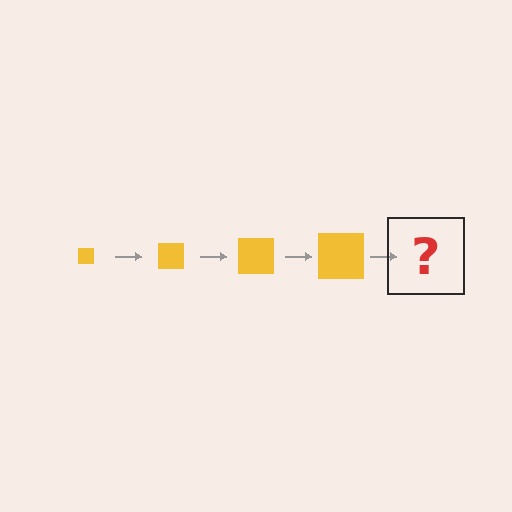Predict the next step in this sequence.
The next step is a yellow square, larger than the previous one.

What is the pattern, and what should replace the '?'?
The pattern is that the square gets progressively larger each step. The '?' should be a yellow square, larger than the previous one.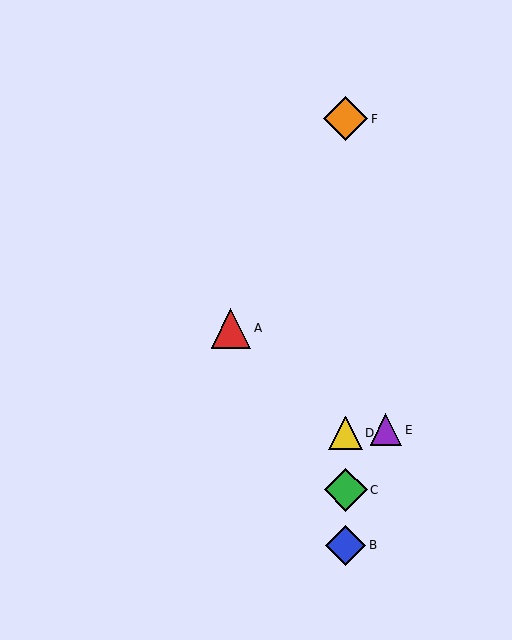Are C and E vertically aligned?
No, C is at x≈346 and E is at x≈386.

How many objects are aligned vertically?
4 objects (B, C, D, F) are aligned vertically.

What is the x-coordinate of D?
Object D is at x≈346.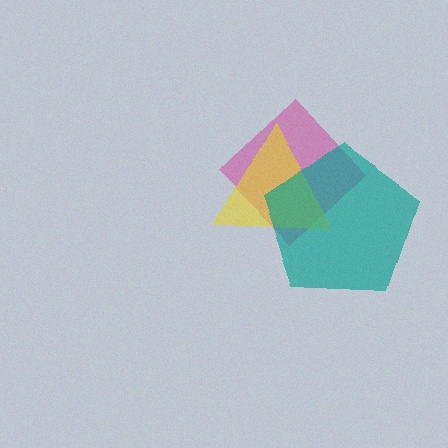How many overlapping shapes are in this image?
There are 3 overlapping shapes in the image.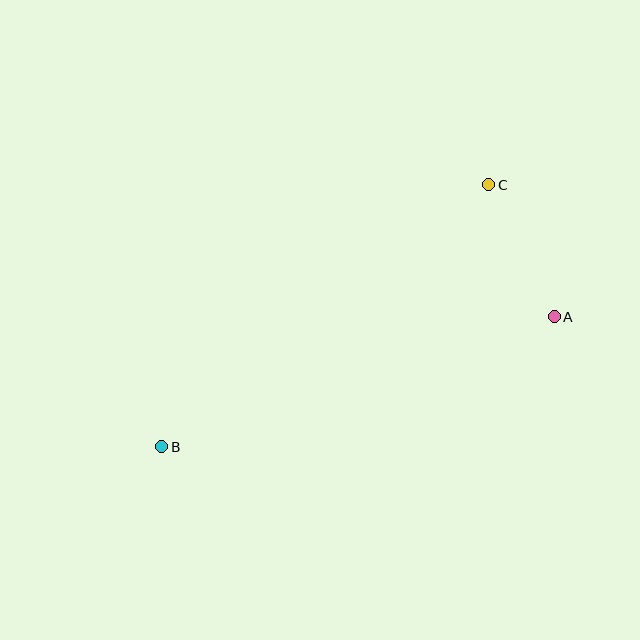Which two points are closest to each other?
Points A and C are closest to each other.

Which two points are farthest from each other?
Points B and C are farthest from each other.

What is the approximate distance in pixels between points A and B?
The distance between A and B is approximately 414 pixels.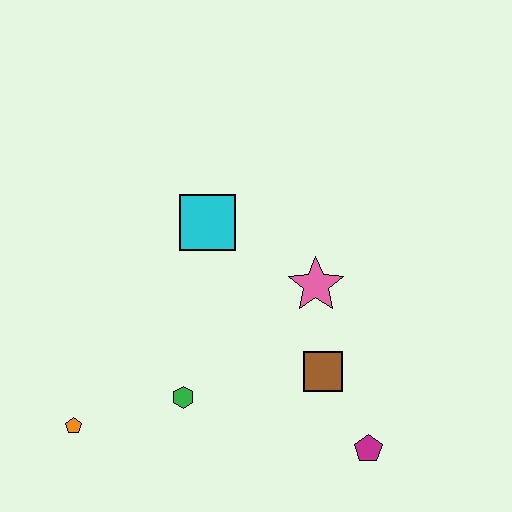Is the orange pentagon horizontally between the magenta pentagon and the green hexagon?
No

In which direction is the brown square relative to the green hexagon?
The brown square is to the right of the green hexagon.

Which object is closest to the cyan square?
The pink star is closest to the cyan square.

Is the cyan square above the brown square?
Yes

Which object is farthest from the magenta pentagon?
The orange pentagon is farthest from the magenta pentagon.